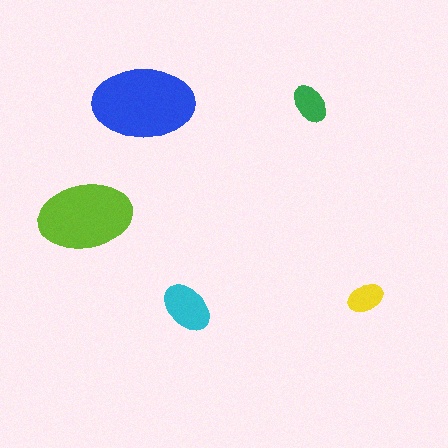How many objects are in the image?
There are 5 objects in the image.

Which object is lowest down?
The cyan ellipse is bottommost.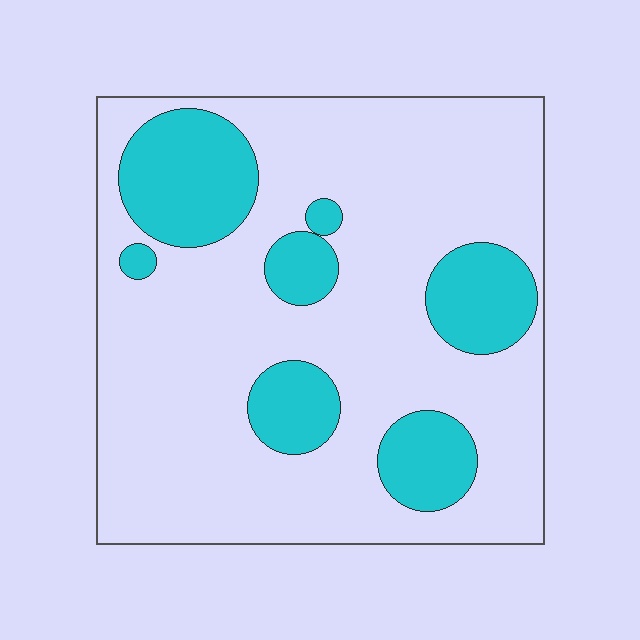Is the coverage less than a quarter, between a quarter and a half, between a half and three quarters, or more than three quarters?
Less than a quarter.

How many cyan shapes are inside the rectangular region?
7.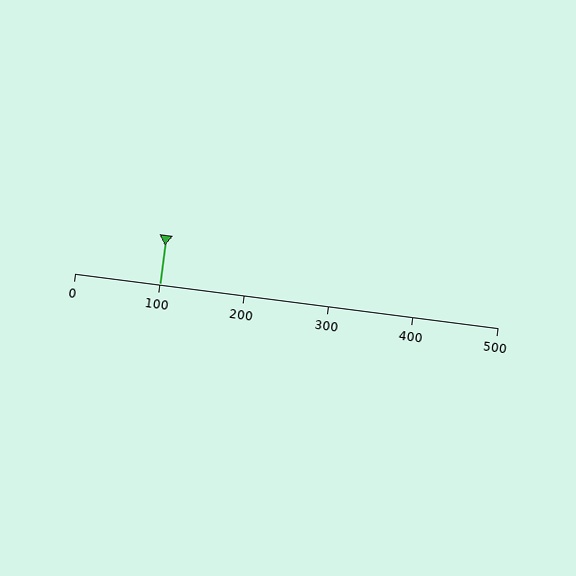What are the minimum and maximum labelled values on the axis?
The axis runs from 0 to 500.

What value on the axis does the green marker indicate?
The marker indicates approximately 100.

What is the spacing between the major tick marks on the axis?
The major ticks are spaced 100 apart.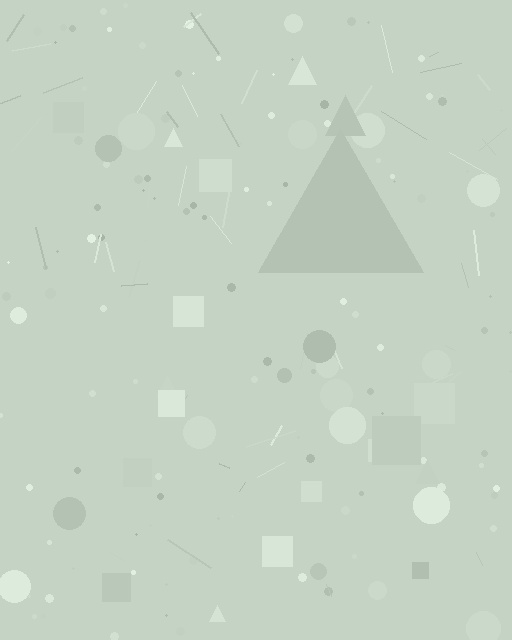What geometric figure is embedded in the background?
A triangle is embedded in the background.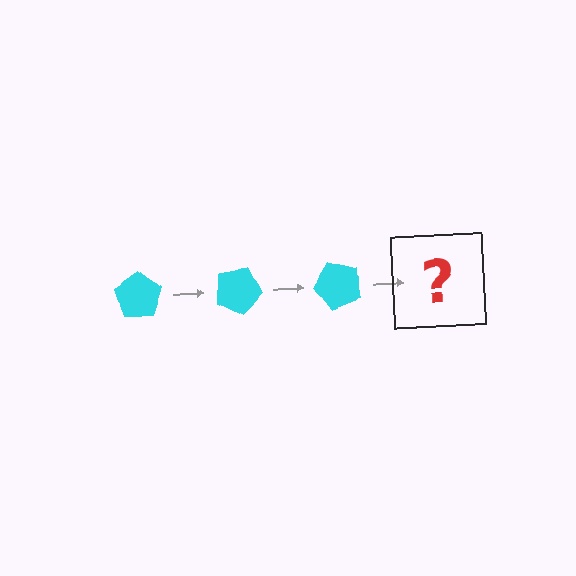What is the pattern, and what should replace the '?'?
The pattern is that the pentagon rotates 25 degrees each step. The '?' should be a cyan pentagon rotated 75 degrees.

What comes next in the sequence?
The next element should be a cyan pentagon rotated 75 degrees.